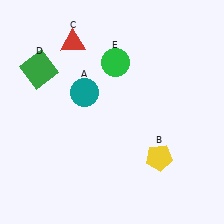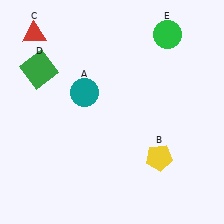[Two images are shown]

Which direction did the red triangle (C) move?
The red triangle (C) moved left.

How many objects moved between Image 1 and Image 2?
2 objects moved between the two images.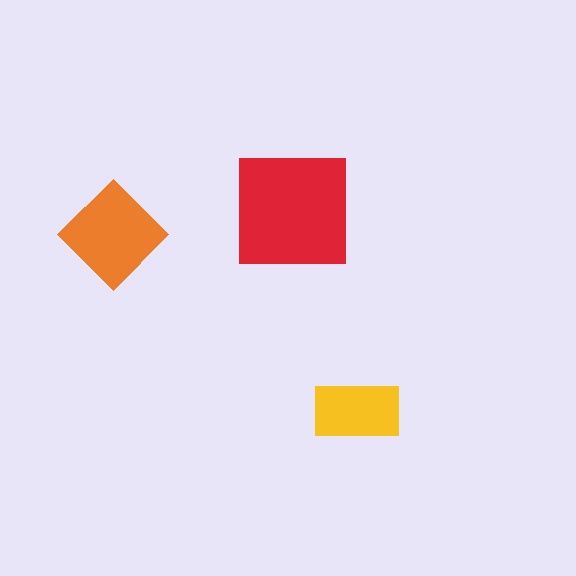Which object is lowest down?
The yellow rectangle is bottommost.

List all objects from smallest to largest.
The yellow rectangle, the orange diamond, the red square.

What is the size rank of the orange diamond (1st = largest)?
2nd.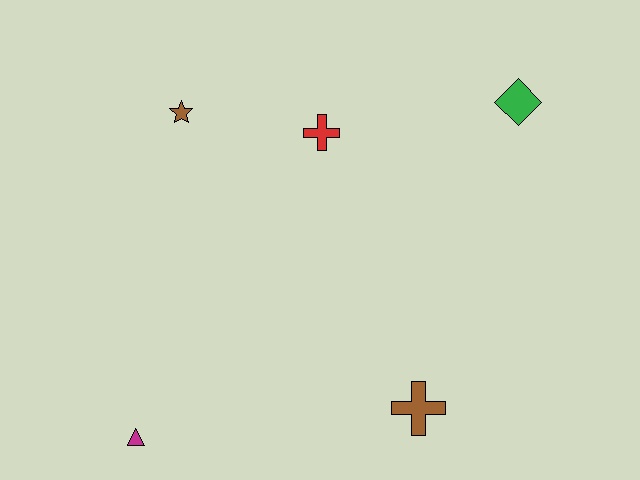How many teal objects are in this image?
There are no teal objects.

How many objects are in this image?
There are 5 objects.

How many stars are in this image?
There is 1 star.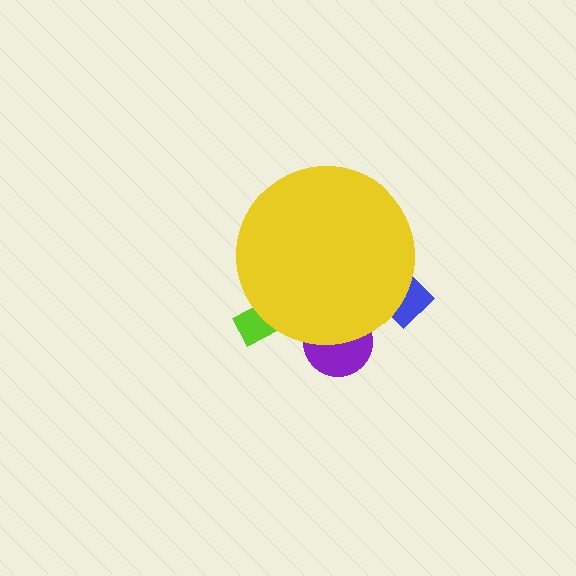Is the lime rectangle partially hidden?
Yes, the lime rectangle is partially hidden behind the yellow circle.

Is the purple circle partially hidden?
Yes, the purple circle is partially hidden behind the yellow circle.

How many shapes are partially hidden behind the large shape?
3 shapes are partially hidden.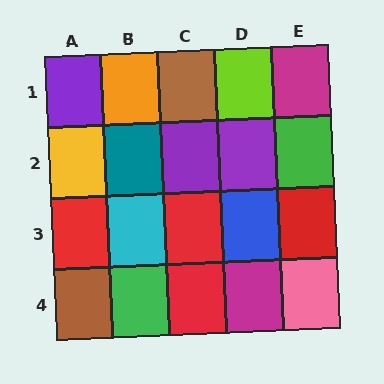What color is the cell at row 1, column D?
Lime.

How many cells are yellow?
1 cell is yellow.